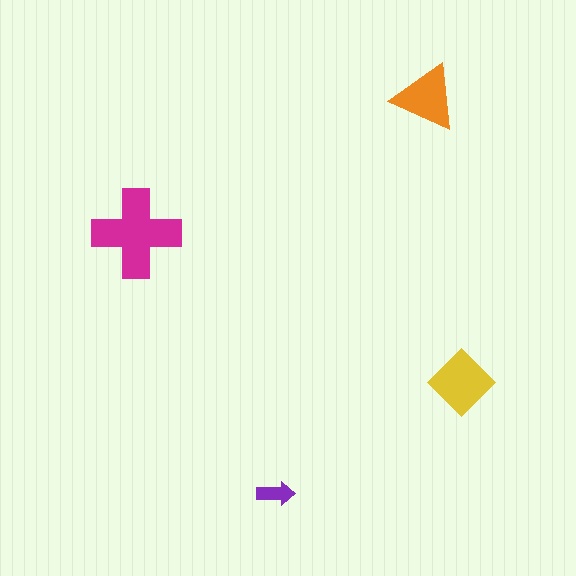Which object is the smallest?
The purple arrow.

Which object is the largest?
The magenta cross.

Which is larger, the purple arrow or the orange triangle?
The orange triangle.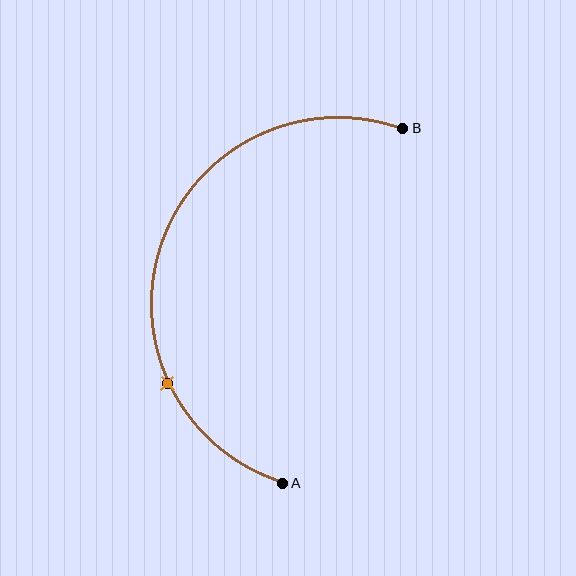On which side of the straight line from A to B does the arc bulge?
The arc bulges to the left of the straight line connecting A and B.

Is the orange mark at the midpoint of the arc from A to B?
No. The orange mark lies on the arc but is closer to endpoint A. The arc midpoint would be at the point on the curve equidistant along the arc from both A and B.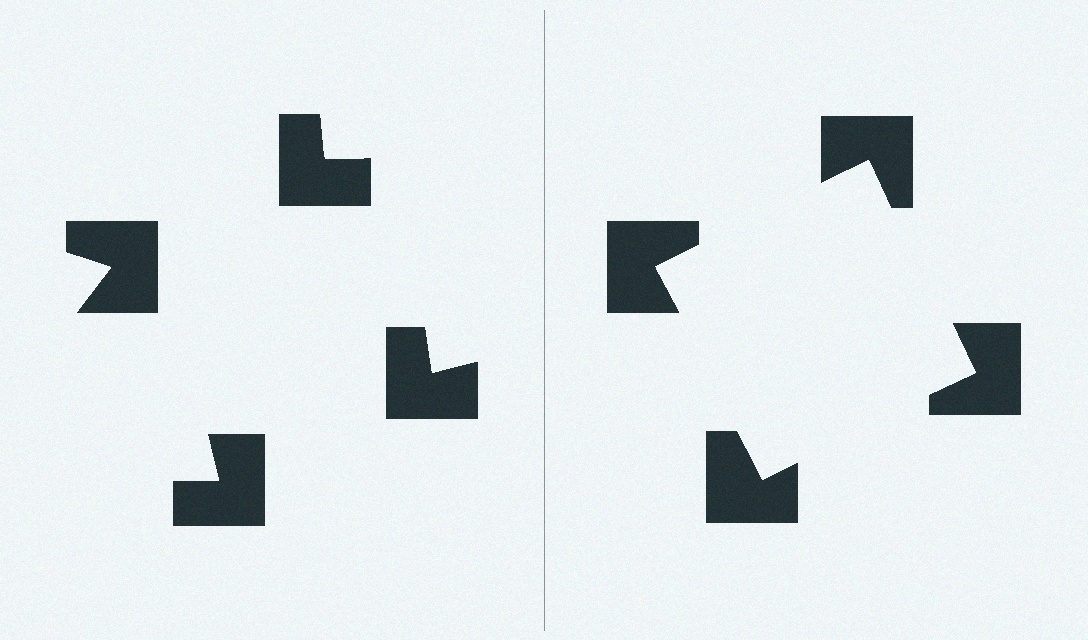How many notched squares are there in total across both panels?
8 — 4 on each side.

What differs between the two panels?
The notched squares are positioned identically on both sides; only the wedge orientations differ. On the right they align to a square; on the left they are misaligned.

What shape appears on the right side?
An illusory square.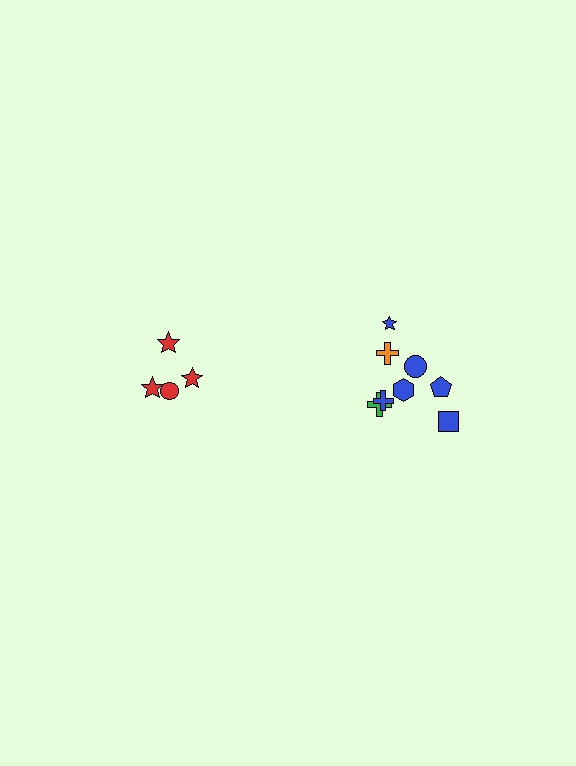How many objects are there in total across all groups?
There are 12 objects.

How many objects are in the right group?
There are 8 objects.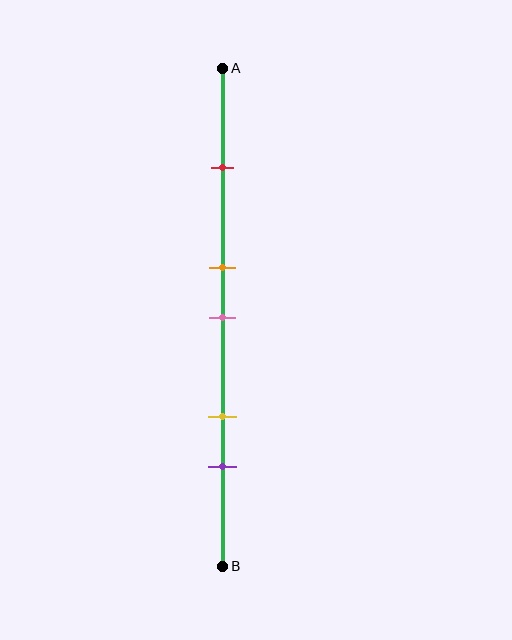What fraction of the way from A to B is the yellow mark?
The yellow mark is approximately 70% (0.7) of the way from A to B.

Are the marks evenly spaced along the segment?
No, the marks are not evenly spaced.